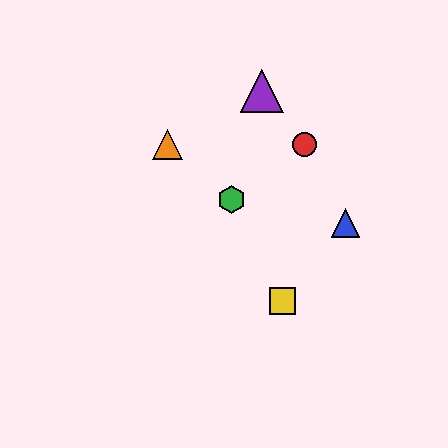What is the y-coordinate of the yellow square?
The yellow square is at y≈301.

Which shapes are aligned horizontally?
The red circle, the orange triangle are aligned horizontally.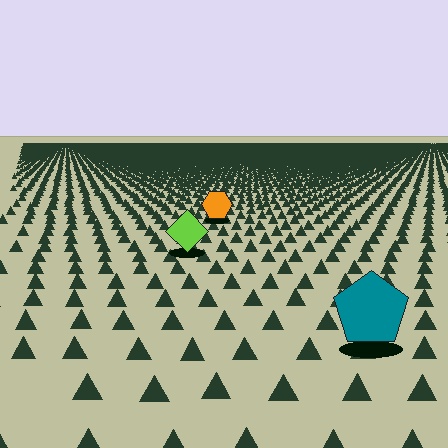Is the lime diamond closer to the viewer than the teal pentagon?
No. The teal pentagon is closer — you can tell from the texture gradient: the ground texture is coarser near it.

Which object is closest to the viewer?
The teal pentagon is closest. The texture marks near it are larger and more spread out.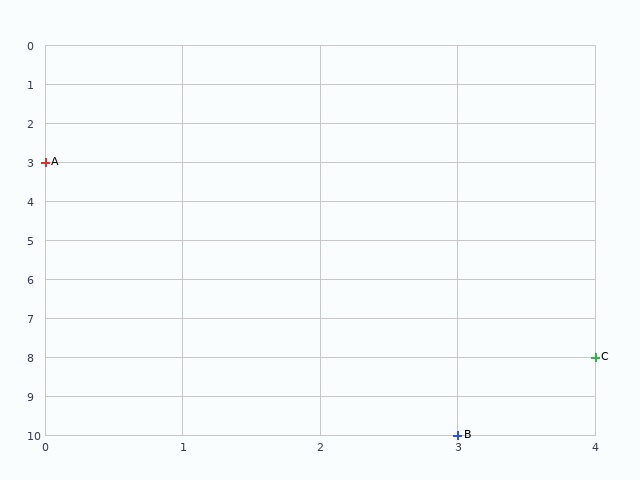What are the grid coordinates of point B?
Point B is at grid coordinates (3, 10).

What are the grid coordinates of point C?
Point C is at grid coordinates (4, 8).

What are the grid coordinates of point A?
Point A is at grid coordinates (0, 3).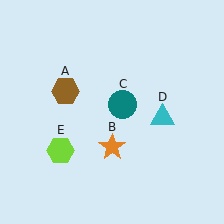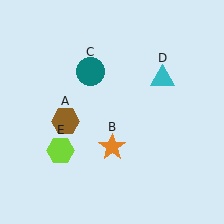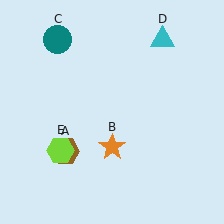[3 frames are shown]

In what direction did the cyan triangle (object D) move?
The cyan triangle (object D) moved up.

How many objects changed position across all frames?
3 objects changed position: brown hexagon (object A), teal circle (object C), cyan triangle (object D).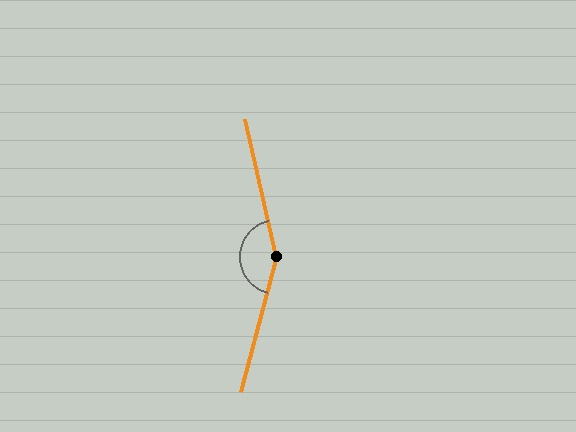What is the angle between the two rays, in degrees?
Approximately 152 degrees.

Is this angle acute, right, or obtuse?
It is obtuse.